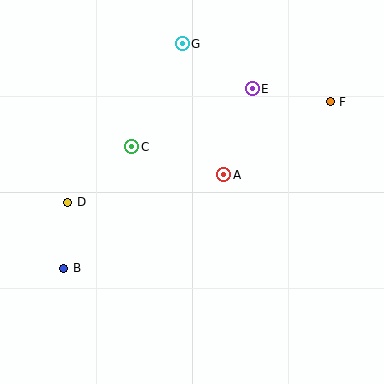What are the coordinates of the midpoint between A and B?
The midpoint between A and B is at (144, 222).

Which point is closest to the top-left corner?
Point G is closest to the top-left corner.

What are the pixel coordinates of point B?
Point B is at (64, 268).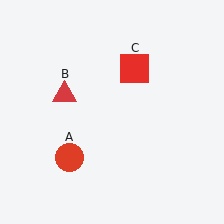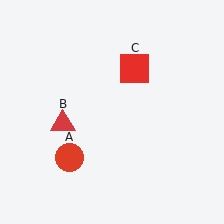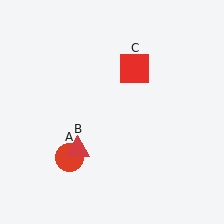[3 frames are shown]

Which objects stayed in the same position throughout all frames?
Red circle (object A) and red square (object C) remained stationary.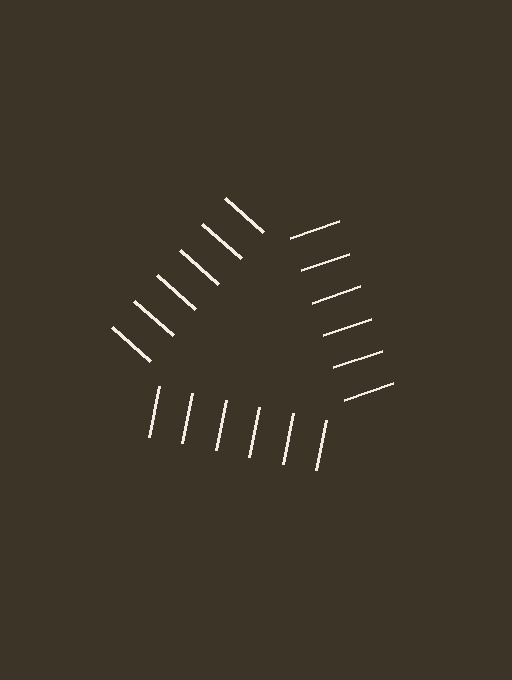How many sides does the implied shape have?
3 sides — the line-ends trace a triangle.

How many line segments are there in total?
18 — 6 along each of the 3 edges.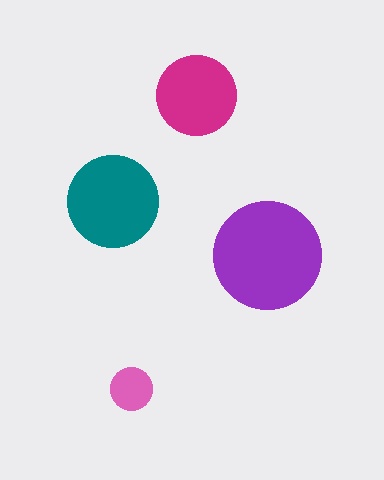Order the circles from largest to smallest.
the purple one, the teal one, the magenta one, the pink one.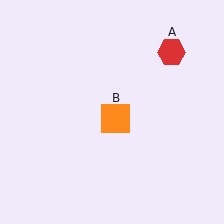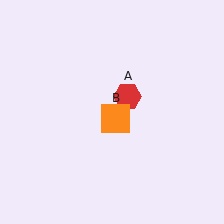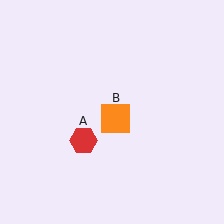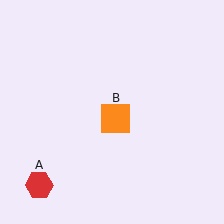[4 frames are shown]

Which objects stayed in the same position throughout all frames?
Orange square (object B) remained stationary.